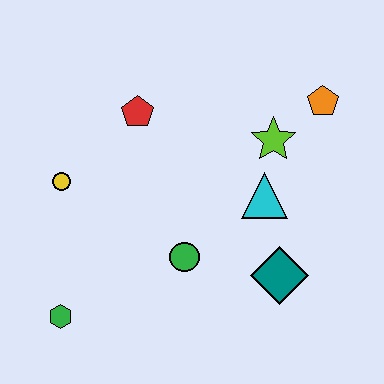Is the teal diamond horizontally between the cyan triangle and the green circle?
No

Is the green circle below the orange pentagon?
Yes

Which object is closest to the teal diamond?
The cyan triangle is closest to the teal diamond.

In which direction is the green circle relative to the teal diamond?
The green circle is to the left of the teal diamond.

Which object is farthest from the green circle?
The orange pentagon is farthest from the green circle.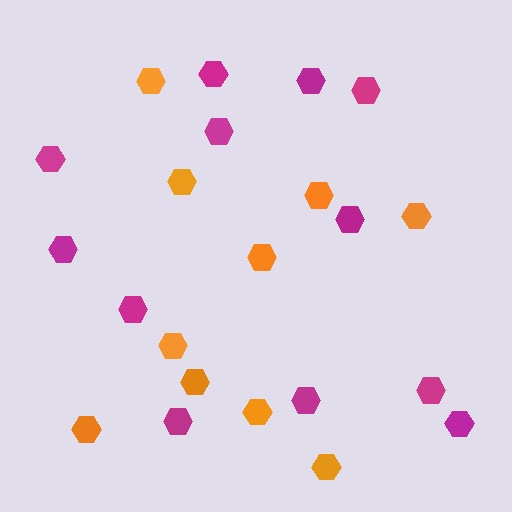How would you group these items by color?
There are 2 groups: one group of orange hexagons (10) and one group of magenta hexagons (12).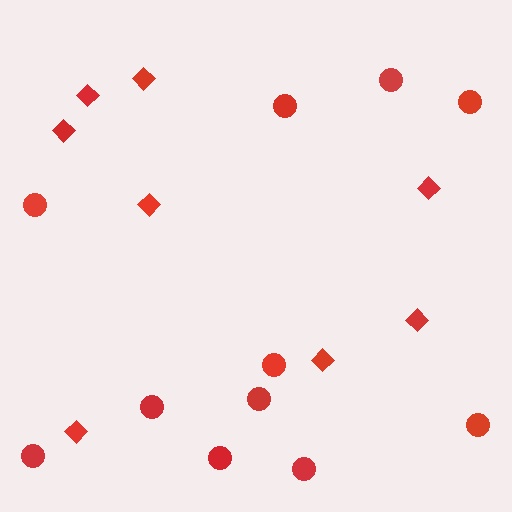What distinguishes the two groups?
There are 2 groups: one group of circles (11) and one group of diamonds (8).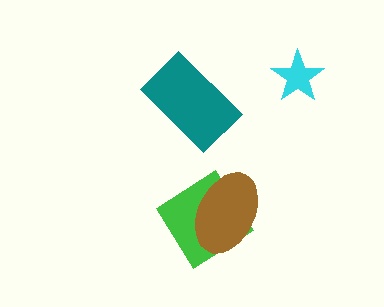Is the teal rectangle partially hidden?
No, no other shape covers it.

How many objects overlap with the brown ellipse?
1 object overlaps with the brown ellipse.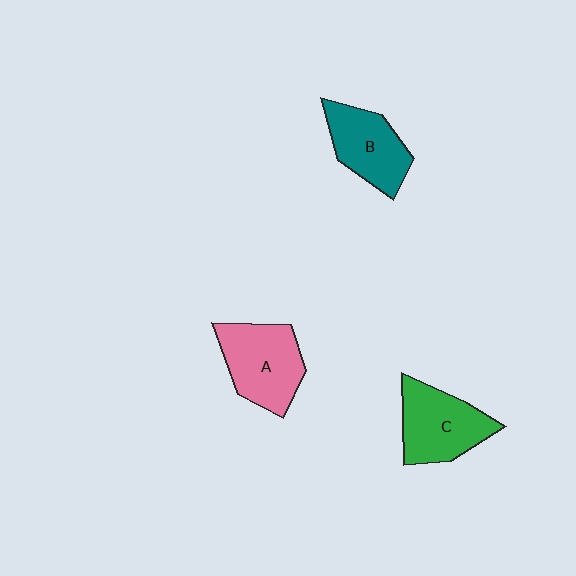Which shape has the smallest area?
Shape B (teal).